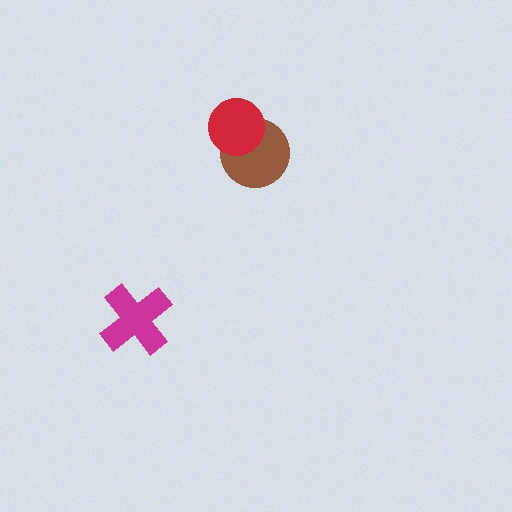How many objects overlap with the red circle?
1 object overlaps with the red circle.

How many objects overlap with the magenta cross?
0 objects overlap with the magenta cross.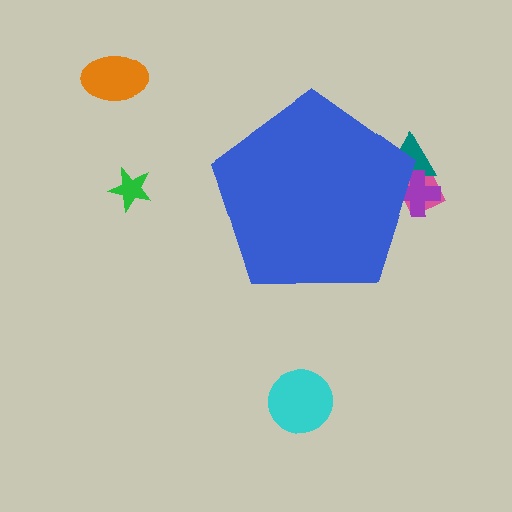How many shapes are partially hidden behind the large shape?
3 shapes are partially hidden.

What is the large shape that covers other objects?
A blue pentagon.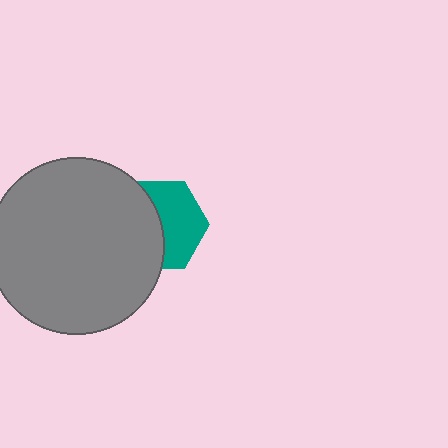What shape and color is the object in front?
The object in front is a gray circle.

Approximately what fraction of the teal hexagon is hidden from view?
Roughly 49% of the teal hexagon is hidden behind the gray circle.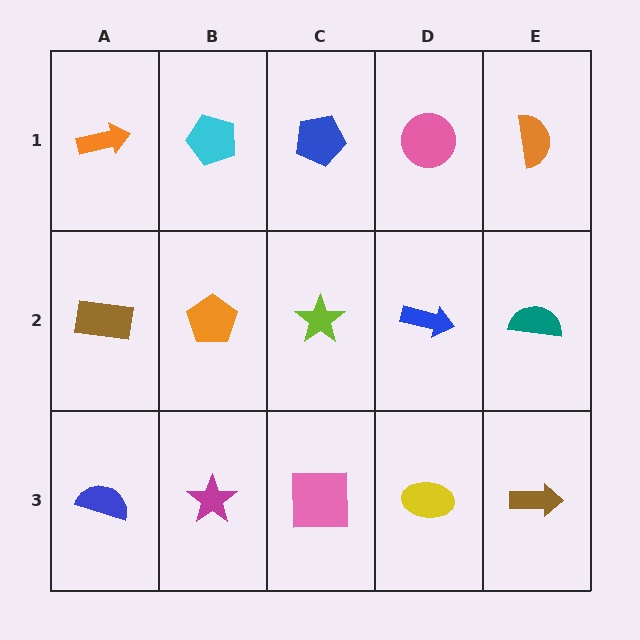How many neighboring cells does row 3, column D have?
3.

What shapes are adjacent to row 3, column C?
A lime star (row 2, column C), a magenta star (row 3, column B), a yellow ellipse (row 3, column D).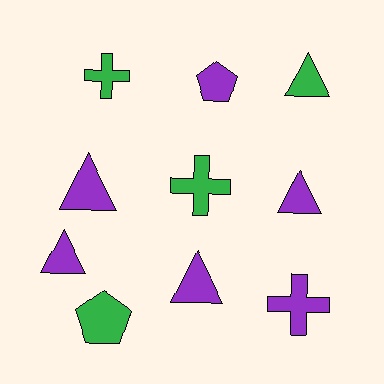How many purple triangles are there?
There are 4 purple triangles.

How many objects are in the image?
There are 10 objects.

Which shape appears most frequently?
Triangle, with 5 objects.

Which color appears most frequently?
Purple, with 6 objects.